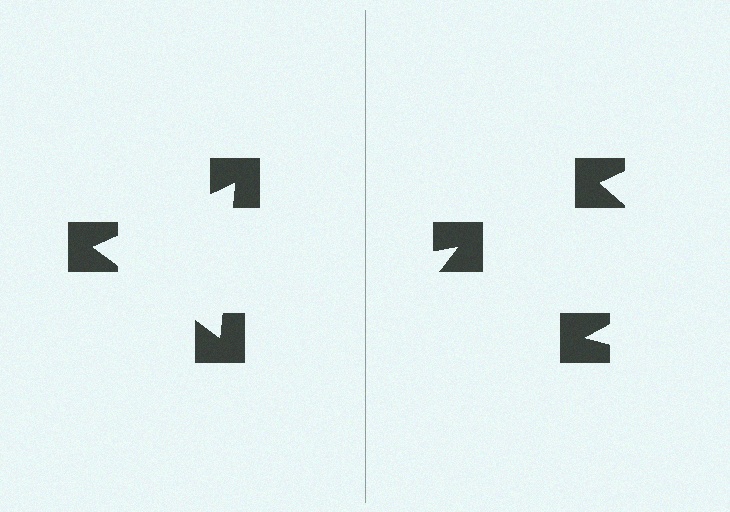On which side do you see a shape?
An illusory triangle appears on the left side. On the right side the wedge cuts are rotated, so no coherent shape forms.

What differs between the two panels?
The notched squares are positioned identically on both sides; only the wedge orientations differ. On the left they align to a triangle; on the right they are misaligned.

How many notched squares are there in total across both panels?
6 — 3 on each side.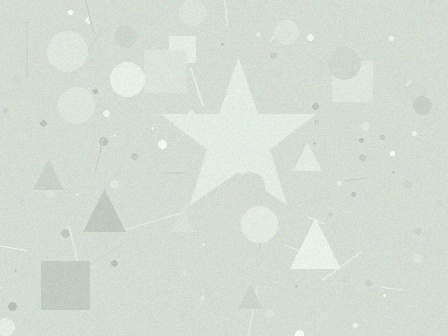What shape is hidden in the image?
A star is hidden in the image.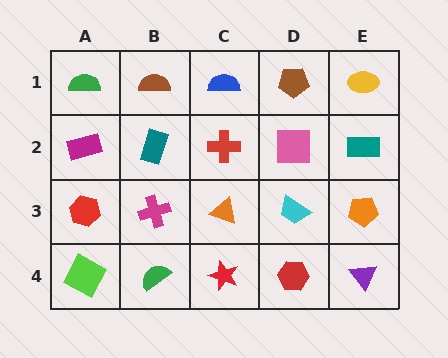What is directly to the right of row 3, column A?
A magenta cross.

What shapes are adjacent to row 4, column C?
An orange triangle (row 3, column C), a green semicircle (row 4, column B), a red hexagon (row 4, column D).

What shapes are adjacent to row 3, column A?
A magenta rectangle (row 2, column A), a lime square (row 4, column A), a magenta cross (row 3, column B).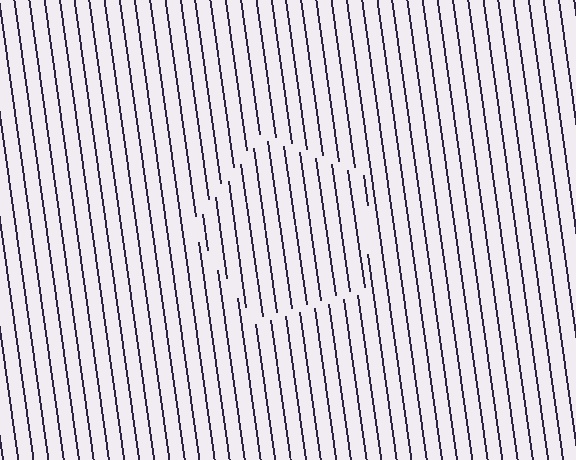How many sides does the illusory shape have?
5 sides — the line-ends trace a pentagon.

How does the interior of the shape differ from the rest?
The interior of the shape contains the same grating, shifted by half a period — the contour is defined by the phase discontinuity where line-ends from the inner and outer gratings abut.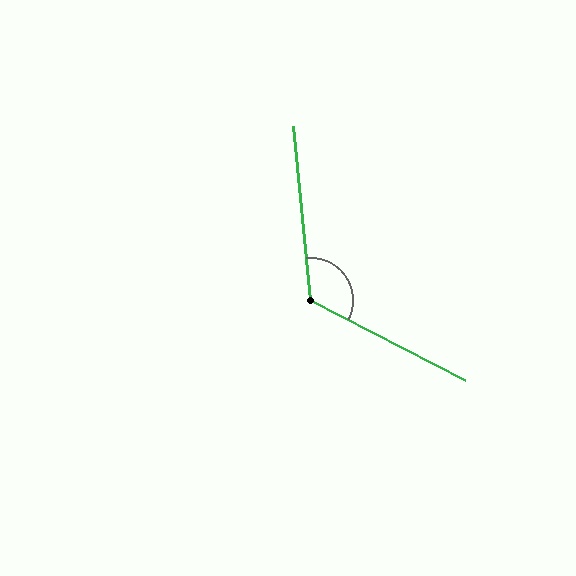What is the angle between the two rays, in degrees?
Approximately 123 degrees.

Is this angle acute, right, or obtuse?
It is obtuse.